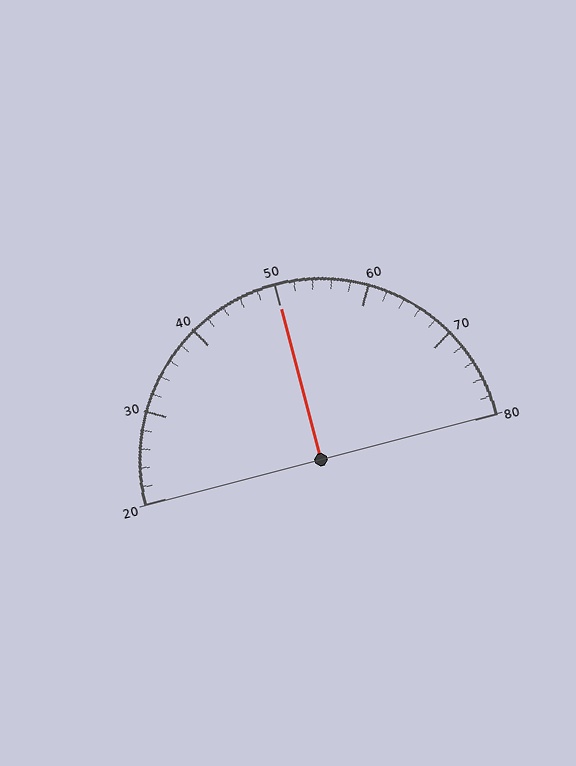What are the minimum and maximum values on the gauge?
The gauge ranges from 20 to 80.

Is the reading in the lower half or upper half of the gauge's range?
The reading is in the upper half of the range (20 to 80).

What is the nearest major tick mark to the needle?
The nearest major tick mark is 50.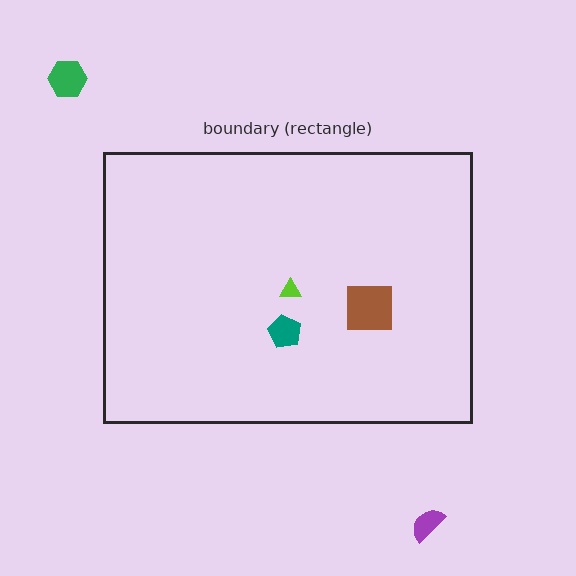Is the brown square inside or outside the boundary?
Inside.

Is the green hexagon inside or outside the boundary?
Outside.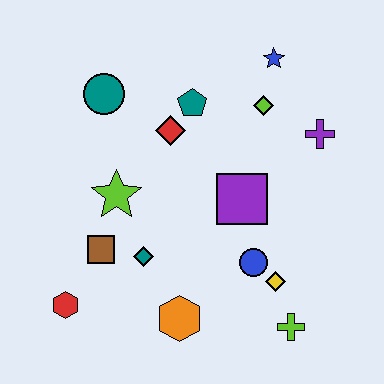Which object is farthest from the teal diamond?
The blue star is farthest from the teal diamond.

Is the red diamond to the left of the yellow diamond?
Yes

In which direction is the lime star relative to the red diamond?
The lime star is below the red diamond.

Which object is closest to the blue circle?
The yellow diamond is closest to the blue circle.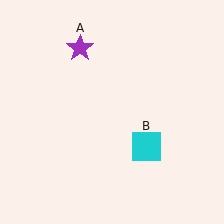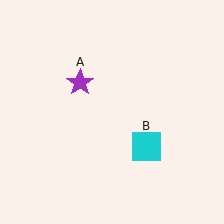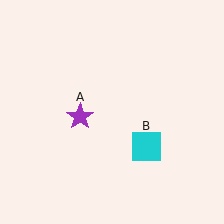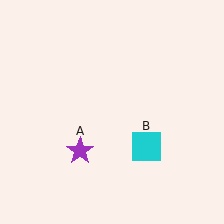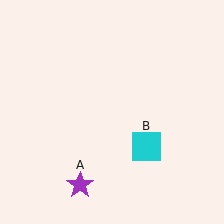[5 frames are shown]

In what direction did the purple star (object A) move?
The purple star (object A) moved down.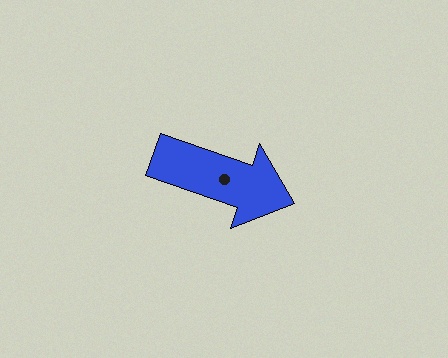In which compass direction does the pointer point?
East.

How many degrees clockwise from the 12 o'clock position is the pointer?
Approximately 109 degrees.